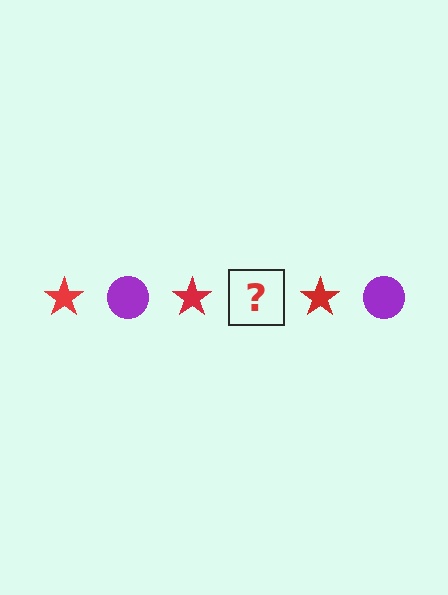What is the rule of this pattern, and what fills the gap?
The rule is that the pattern alternates between red star and purple circle. The gap should be filled with a purple circle.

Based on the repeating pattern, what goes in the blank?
The blank should be a purple circle.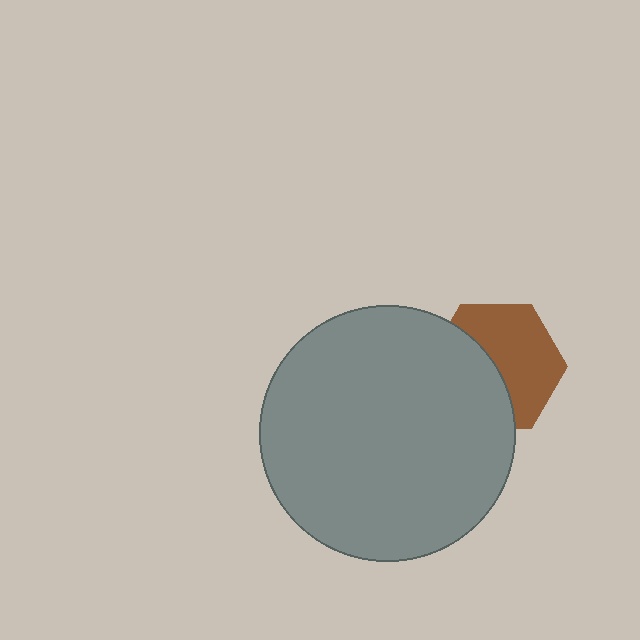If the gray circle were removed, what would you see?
You would see the complete brown hexagon.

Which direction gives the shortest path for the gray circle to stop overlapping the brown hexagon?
Moving left gives the shortest separation.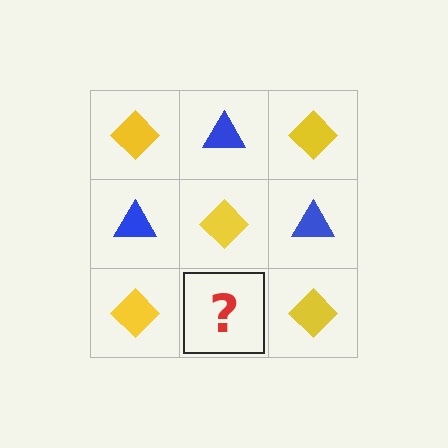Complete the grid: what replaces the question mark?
The question mark should be replaced with a blue triangle.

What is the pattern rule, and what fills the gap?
The rule is that it alternates yellow diamond and blue triangle in a checkerboard pattern. The gap should be filled with a blue triangle.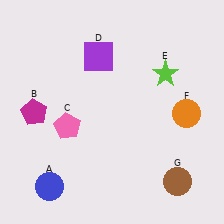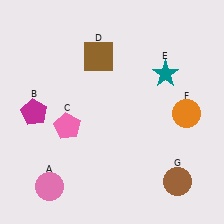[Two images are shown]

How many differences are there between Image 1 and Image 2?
There are 3 differences between the two images.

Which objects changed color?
A changed from blue to pink. D changed from purple to brown. E changed from lime to teal.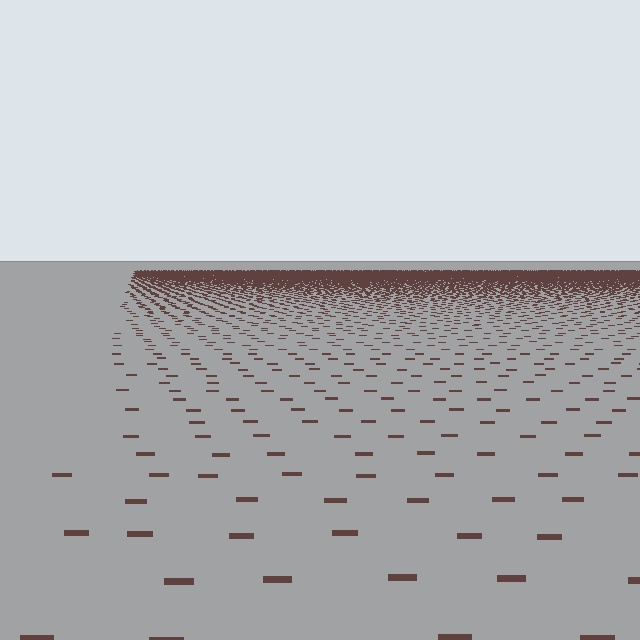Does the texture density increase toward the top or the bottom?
Density increases toward the top.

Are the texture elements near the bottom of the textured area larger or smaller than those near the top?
Larger. Near the bottom, elements are closer to the viewer and appear at a bigger on-screen size.